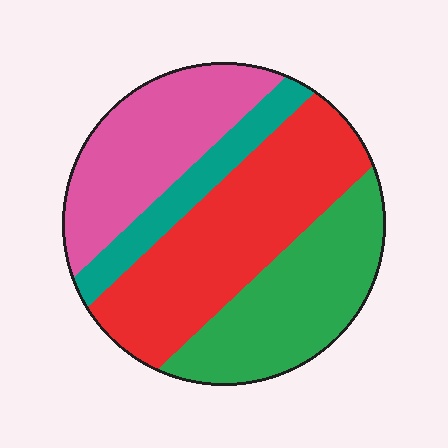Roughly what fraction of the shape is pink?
Pink takes up between a sixth and a third of the shape.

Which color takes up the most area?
Red, at roughly 35%.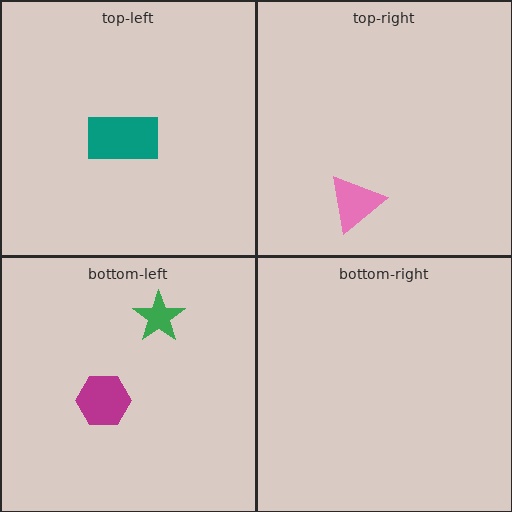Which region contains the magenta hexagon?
The bottom-left region.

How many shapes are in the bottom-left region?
2.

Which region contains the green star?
The bottom-left region.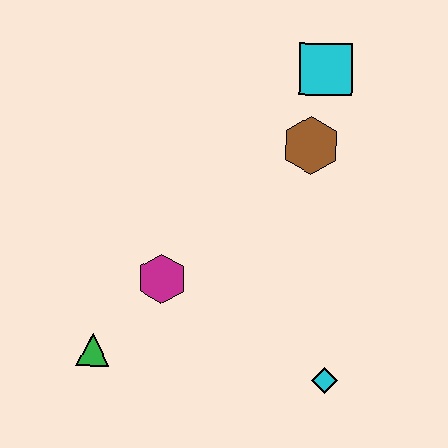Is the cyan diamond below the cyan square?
Yes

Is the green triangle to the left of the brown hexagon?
Yes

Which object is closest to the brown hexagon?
The cyan square is closest to the brown hexagon.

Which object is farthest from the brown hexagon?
The green triangle is farthest from the brown hexagon.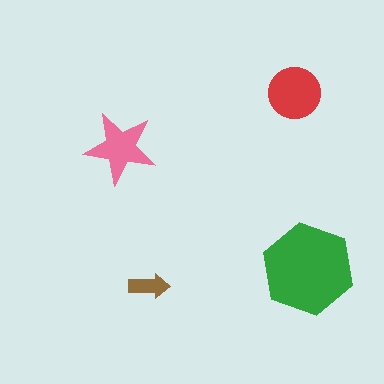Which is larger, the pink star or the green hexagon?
The green hexagon.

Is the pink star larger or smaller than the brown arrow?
Larger.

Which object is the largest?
The green hexagon.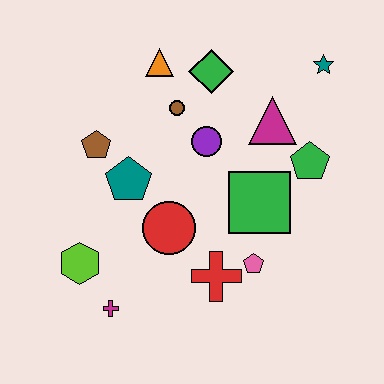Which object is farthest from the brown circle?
The magenta cross is farthest from the brown circle.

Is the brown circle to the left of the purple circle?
Yes